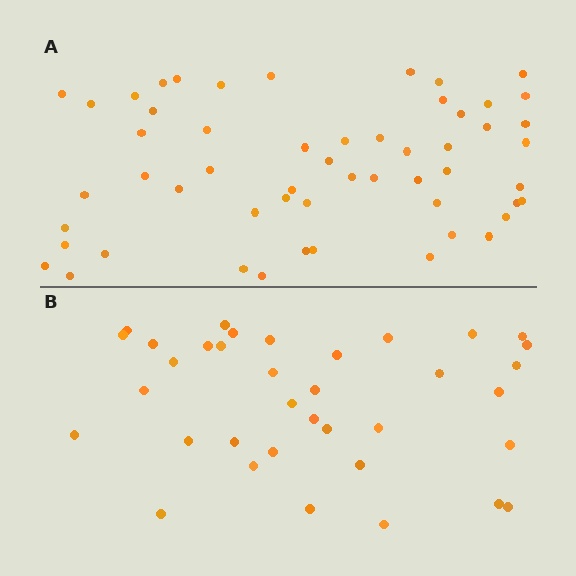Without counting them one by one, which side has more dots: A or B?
Region A (the top region) has more dots.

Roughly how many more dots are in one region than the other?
Region A has approximately 20 more dots than region B.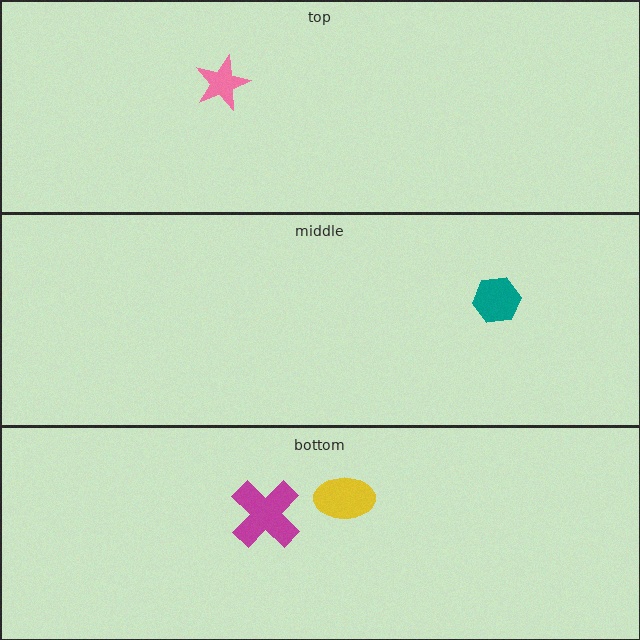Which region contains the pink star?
The top region.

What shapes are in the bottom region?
The yellow ellipse, the magenta cross.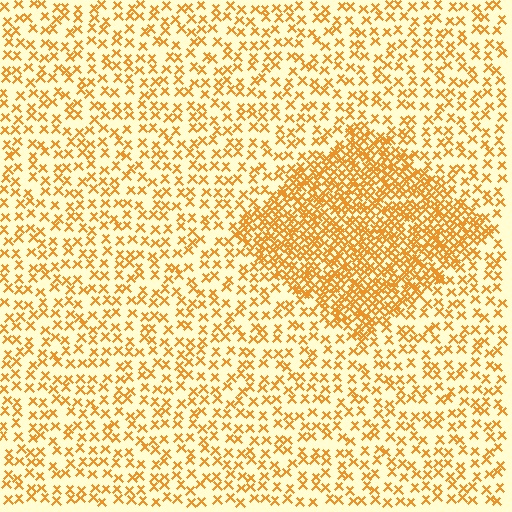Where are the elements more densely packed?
The elements are more densely packed inside the diamond boundary.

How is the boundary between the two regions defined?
The boundary is defined by a change in element density (approximately 2.6x ratio). All elements are the same color, size, and shape.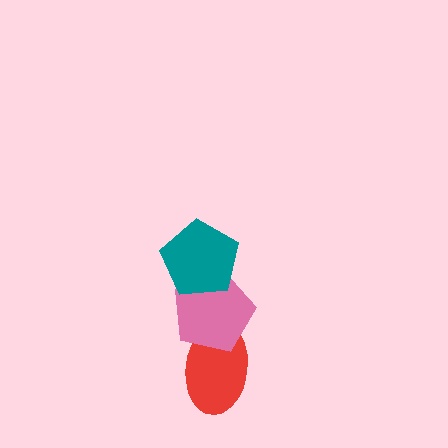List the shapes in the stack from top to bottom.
From top to bottom: the teal pentagon, the pink pentagon, the red ellipse.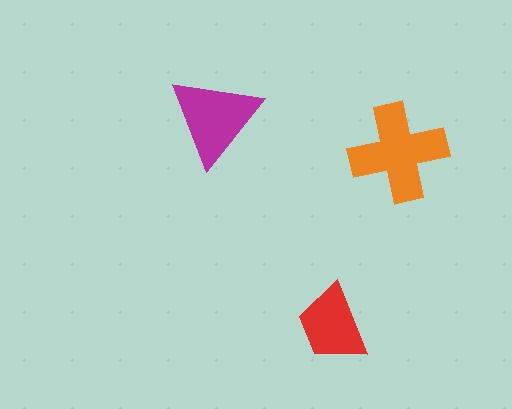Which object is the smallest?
The red trapezoid.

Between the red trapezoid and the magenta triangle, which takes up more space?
The magenta triangle.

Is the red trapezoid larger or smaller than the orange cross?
Smaller.